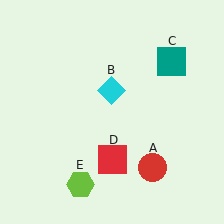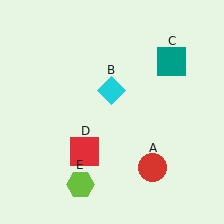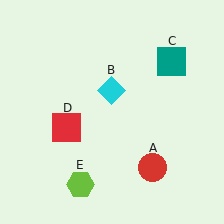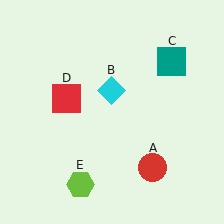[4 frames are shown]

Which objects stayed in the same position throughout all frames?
Red circle (object A) and cyan diamond (object B) and teal square (object C) and lime hexagon (object E) remained stationary.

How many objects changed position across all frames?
1 object changed position: red square (object D).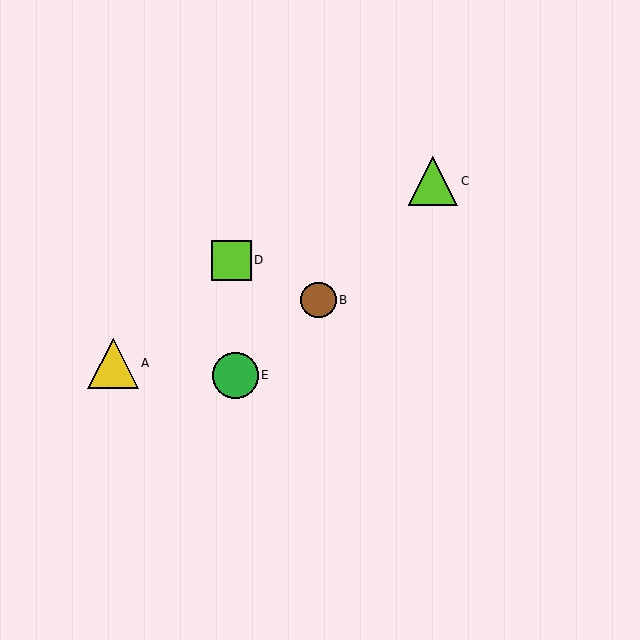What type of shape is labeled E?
Shape E is a green circle.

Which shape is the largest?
The yellow triangle (labeled A) is the largest.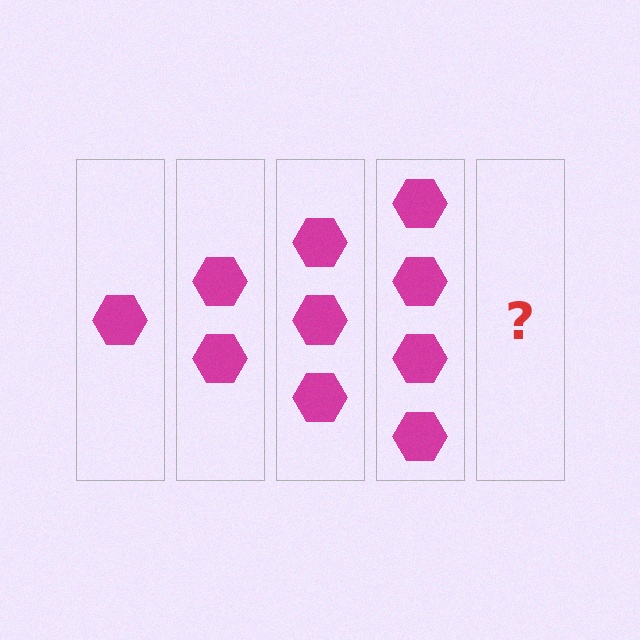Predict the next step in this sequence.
The next step is 5 hexagons.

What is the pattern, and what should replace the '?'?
The pattern is that each step adds one more hexagon. The '?' should be 5 hexagons.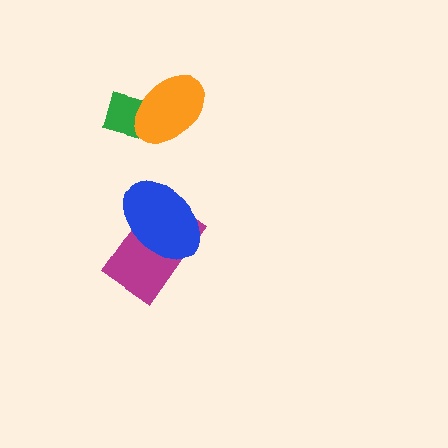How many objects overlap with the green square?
1 object overlaps with the green square.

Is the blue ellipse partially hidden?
No, no other shape covers it.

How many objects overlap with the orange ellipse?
1 object overlaps with the orange ellipse.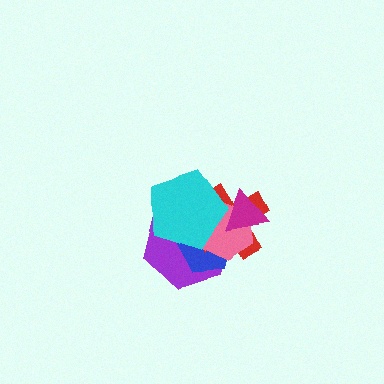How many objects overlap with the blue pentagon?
4 objects overlap with the blue pentagon.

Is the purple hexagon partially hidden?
Yes, it is partially covered by another shape.